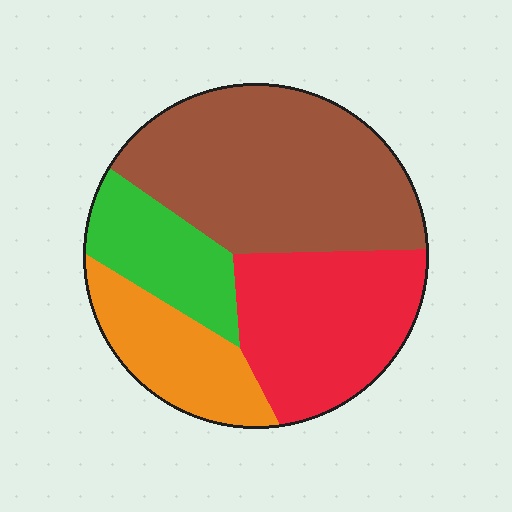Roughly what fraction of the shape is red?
Red takes up about one quarter (1/4) of the shape.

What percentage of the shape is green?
Green takes up less than a sixth of the shape.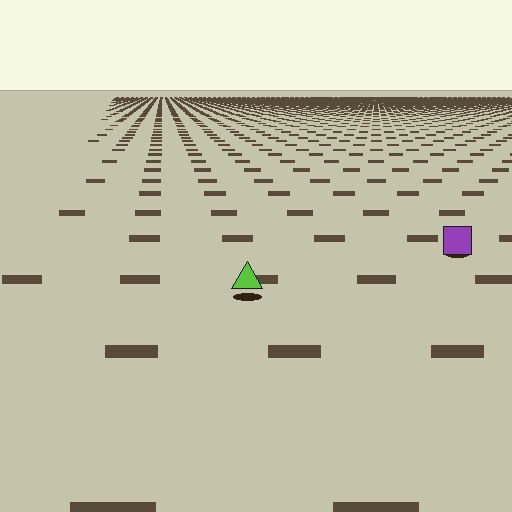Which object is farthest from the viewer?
The purple square is farthest from the viewer. It appears smaller and the ground texture around it is denser.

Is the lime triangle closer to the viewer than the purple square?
Yes. The lime triangle is closer — you can tell from the texture gradient: the ground texture is coarser near it.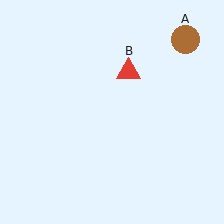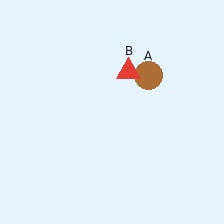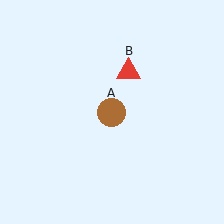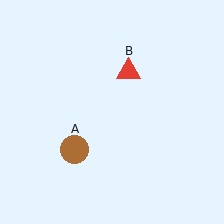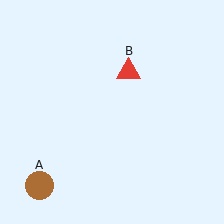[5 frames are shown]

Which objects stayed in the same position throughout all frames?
Red triangle (object B) remained stationary.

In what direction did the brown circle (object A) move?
The brown circle (object A) moved down and to the left.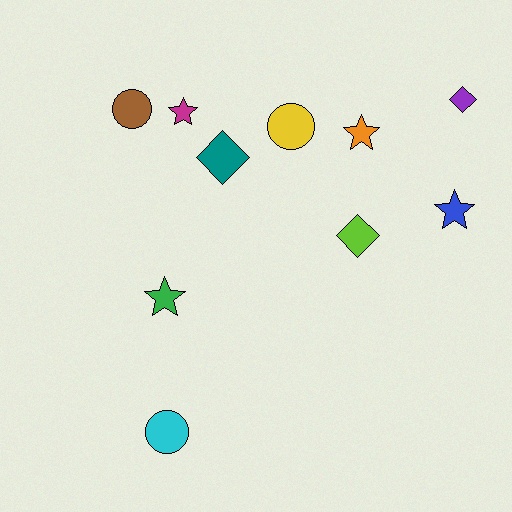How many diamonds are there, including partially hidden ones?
There are 3 diamonds.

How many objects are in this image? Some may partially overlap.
There are 10 objects.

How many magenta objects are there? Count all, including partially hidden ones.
There is 1 magenta object.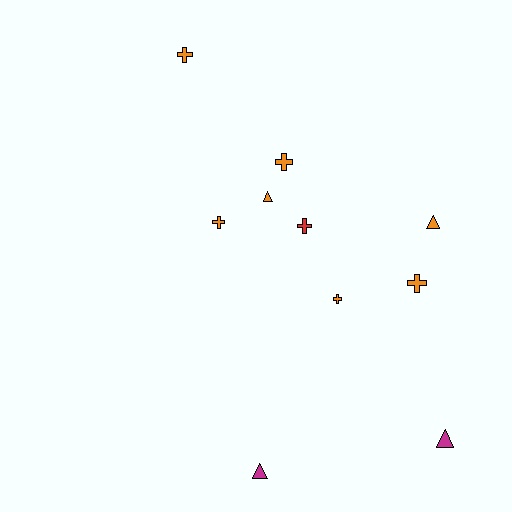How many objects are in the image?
There are 10 objects.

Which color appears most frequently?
Orange, with 7 objects.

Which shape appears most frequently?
Cross, with 6 objects.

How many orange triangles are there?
There are 2 orange triangles.